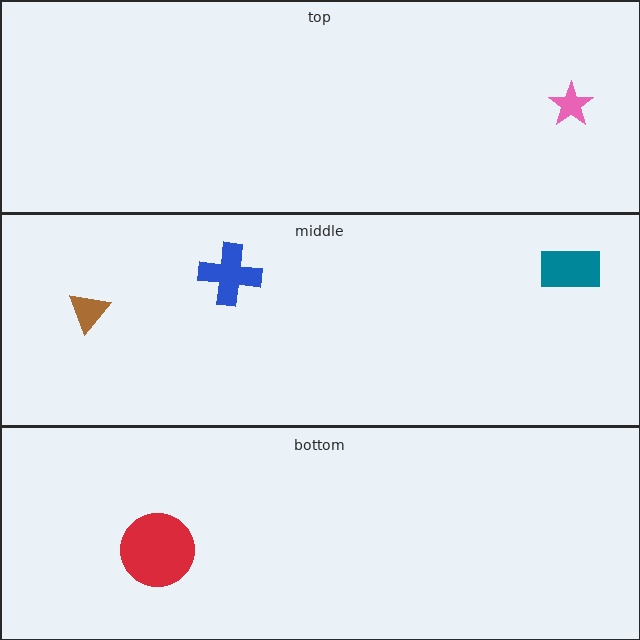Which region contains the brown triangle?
The middle region.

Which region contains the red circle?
The bottom region.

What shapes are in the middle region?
The teal rectangle, the blue cross, the brown triangle.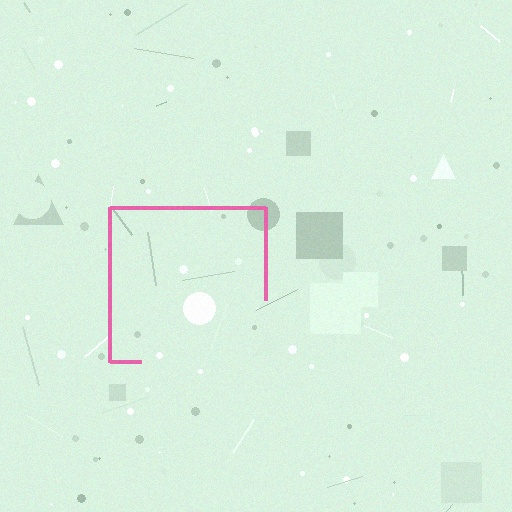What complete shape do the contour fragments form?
The contour fragments form a square.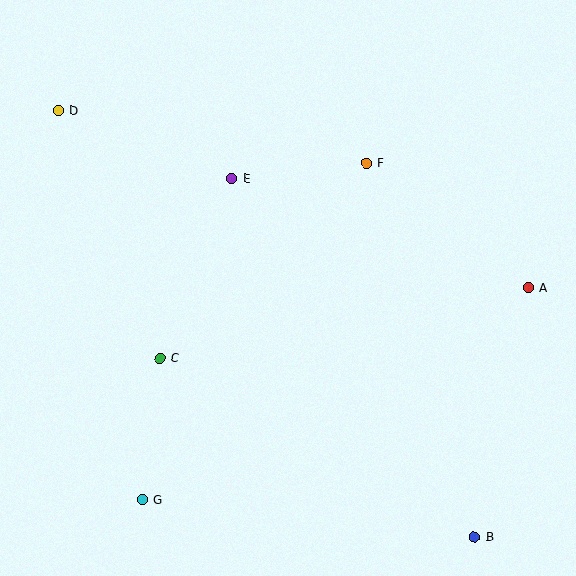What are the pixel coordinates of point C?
Point C is at (160, 358).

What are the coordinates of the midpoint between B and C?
The midpoint between B and C is at (317, 447).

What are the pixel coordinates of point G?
Point G is at (142, 500).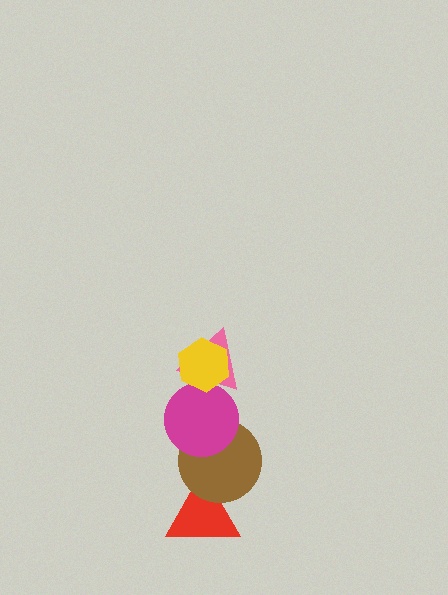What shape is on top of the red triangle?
The brown circle is on top of the red triangle.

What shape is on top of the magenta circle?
The pink triangle is on top of the magenta circle.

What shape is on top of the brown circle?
The magenta circle is on top of the brown circle.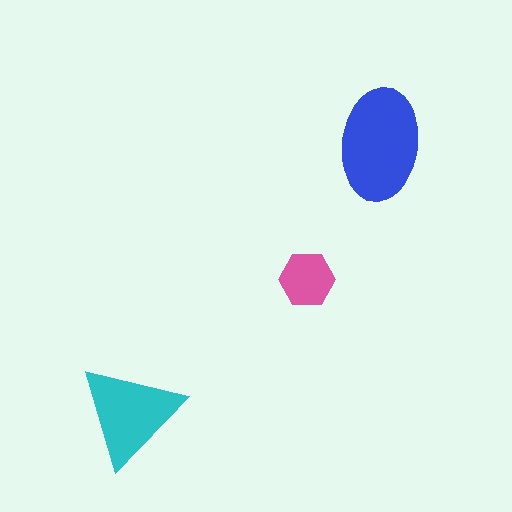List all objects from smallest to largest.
The pink hexagon, the cyan triangle, the blue ellipse.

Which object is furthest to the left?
The cyan triangle is leftmost.